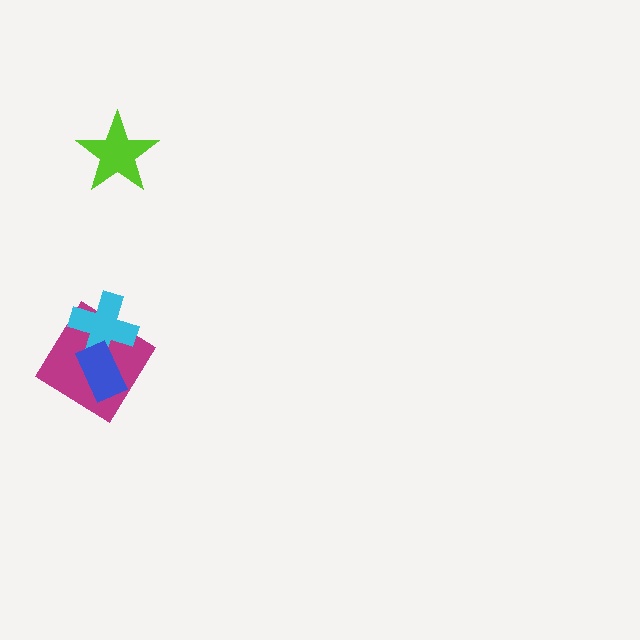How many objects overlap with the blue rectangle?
2 objects overlap with the blue rectangle.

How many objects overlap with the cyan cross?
2 objects overlap with the cyan cross.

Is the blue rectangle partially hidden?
No, no other shape covers it.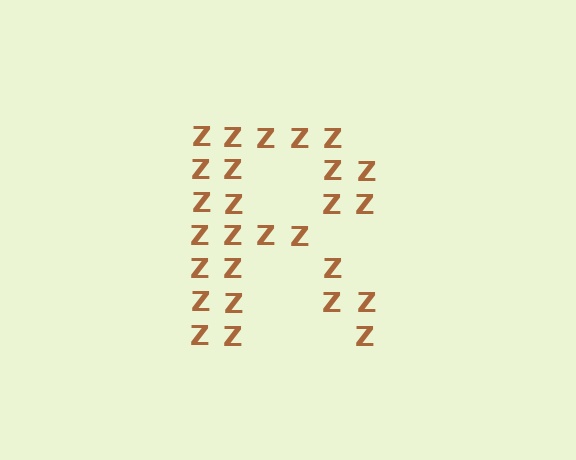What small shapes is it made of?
It is made of small letter Z's.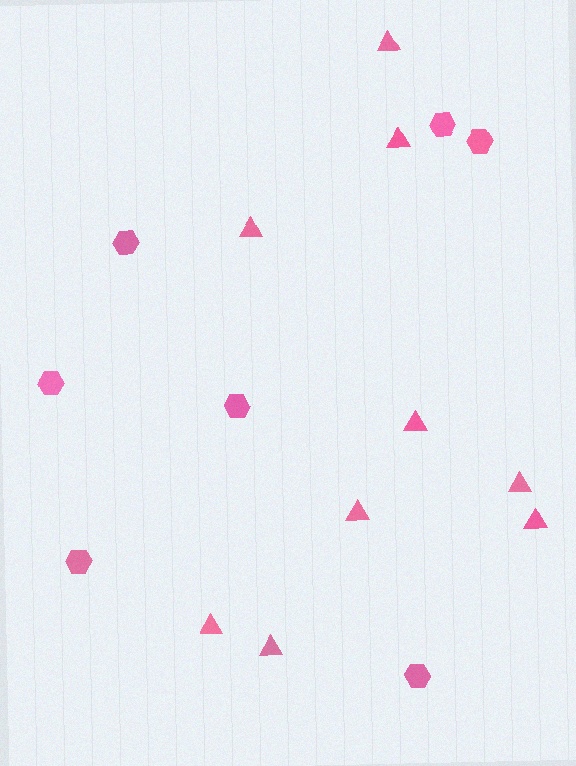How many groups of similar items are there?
There are 2 groups: one group of hexagons (7) and one group of triangles (9).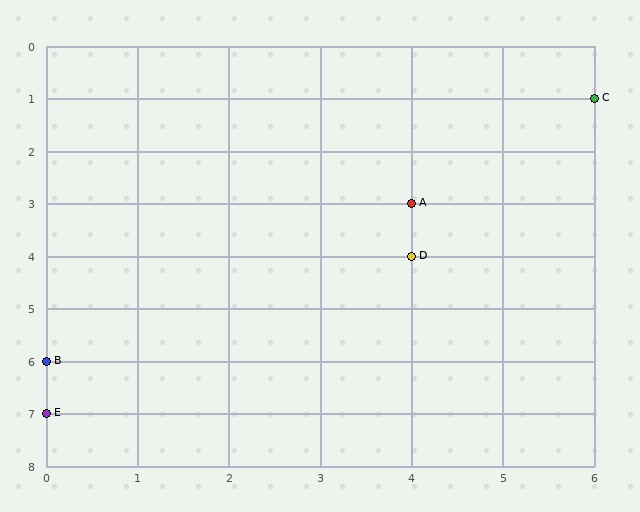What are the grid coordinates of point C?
Point C is at grid coordinates (6, 1).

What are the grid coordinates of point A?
Point A is at grid coordinates (4, 3).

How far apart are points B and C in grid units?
Points B and C are 6 columns and 5 rows apart (about 7.8 grid units diagonally).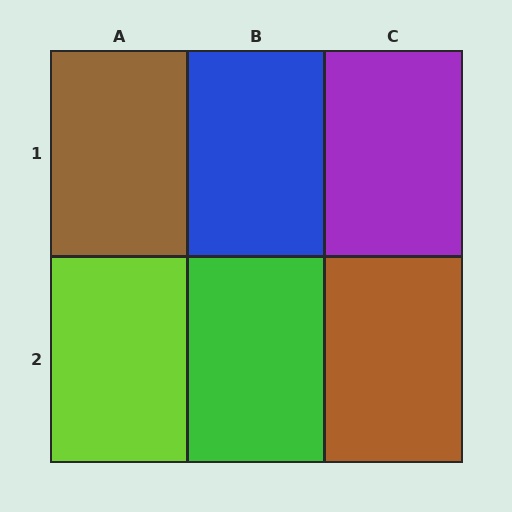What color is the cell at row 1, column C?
Purple.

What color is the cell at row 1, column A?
Brown.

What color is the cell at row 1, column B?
Blue.